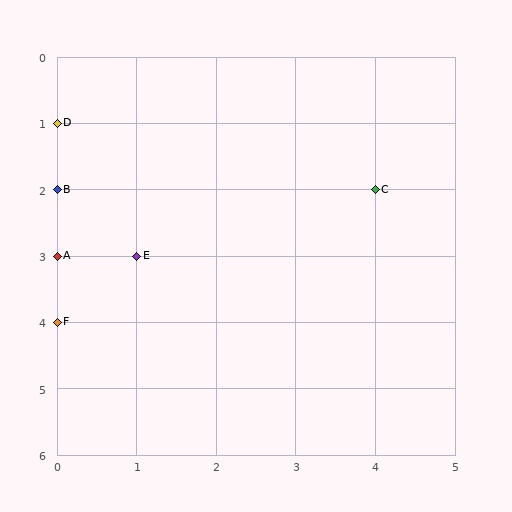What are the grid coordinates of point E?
Point E is at grid coordinates (1, 3).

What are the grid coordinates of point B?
Point B is at grid coordinates (0, 2).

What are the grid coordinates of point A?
Point A is at grid coordinates (0, 3).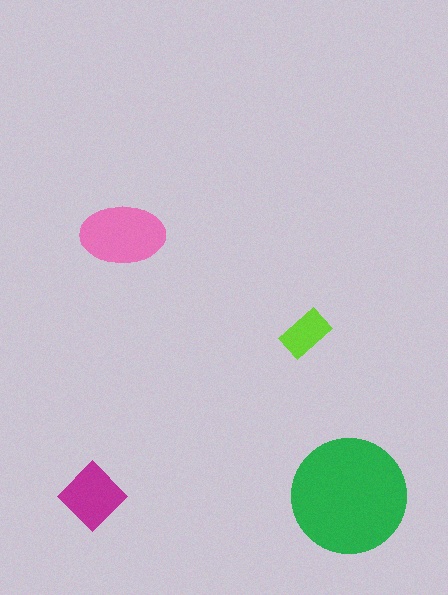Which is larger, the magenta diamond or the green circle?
The green circle.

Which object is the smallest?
The lime rectangle.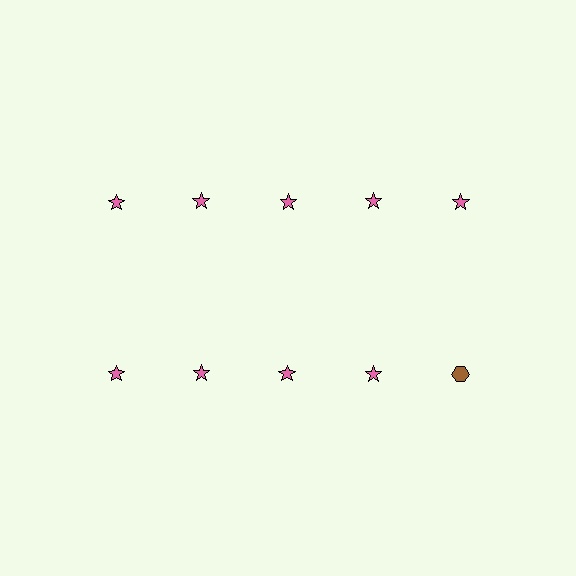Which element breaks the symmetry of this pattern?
The brown hexagon in the second row, rightmost column breaks the symmetry. All other shapes are pink stars.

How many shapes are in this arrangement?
There are 10 shapes arranged in a grid pattern.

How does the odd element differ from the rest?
It differs in both color (brown instead of pink) and shape (hexagon instead of star).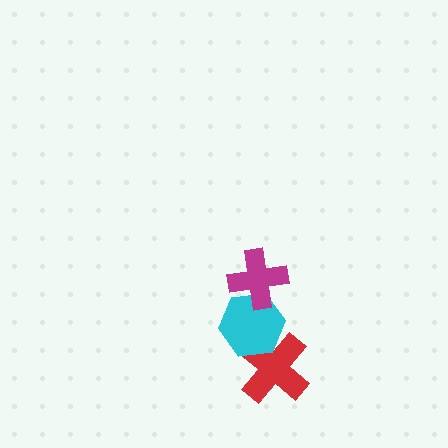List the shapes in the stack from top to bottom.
From top to bottom: the magenta cross, the cyan hexagon, the red cross.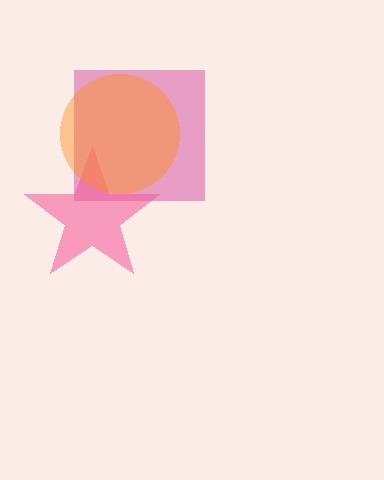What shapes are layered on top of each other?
The layered shapes are: a magenta square, a pink star, an orange circle.